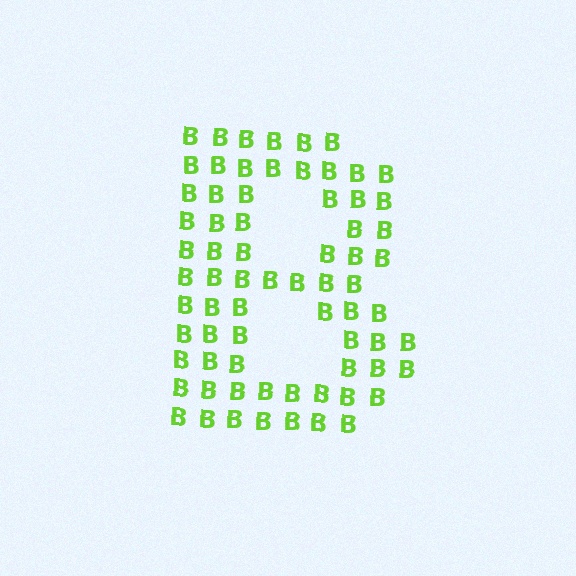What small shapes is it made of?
It is made of small letter B's.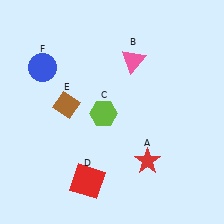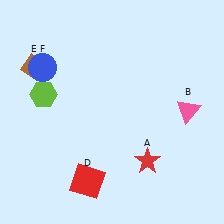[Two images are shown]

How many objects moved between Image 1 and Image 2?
3 objects moved between the two images.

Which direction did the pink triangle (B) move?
The pink triangle (B) moved right.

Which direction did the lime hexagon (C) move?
The lime hexagon (C) moved left.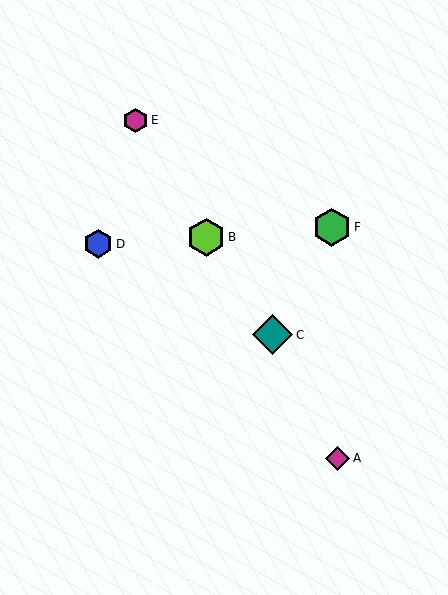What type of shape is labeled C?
Shape C is a teal diamond.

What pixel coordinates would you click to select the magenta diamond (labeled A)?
Click at (338, 458) to select the magenta diamond A.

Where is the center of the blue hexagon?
The center of the blue hexagon is at (98, 244).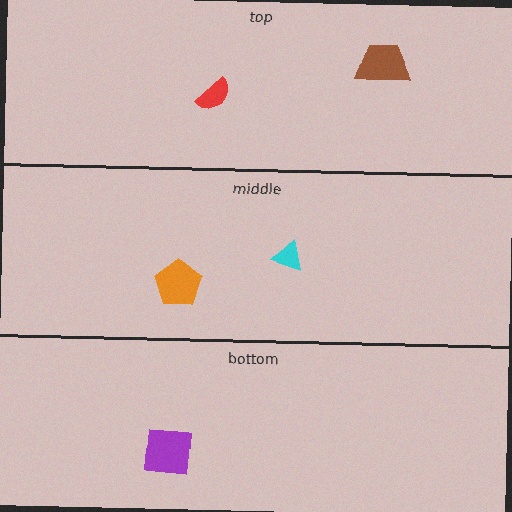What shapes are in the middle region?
The orange pentagon, the cyan triangle.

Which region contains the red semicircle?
The top region.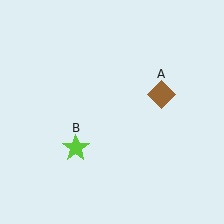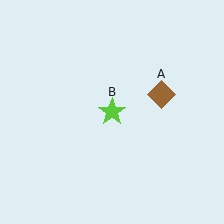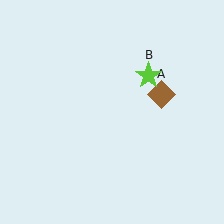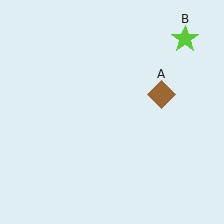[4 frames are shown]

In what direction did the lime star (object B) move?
The lime star (object B) moved up and to the right.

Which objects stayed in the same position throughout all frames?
Brown diamond (object A) remained stationary.